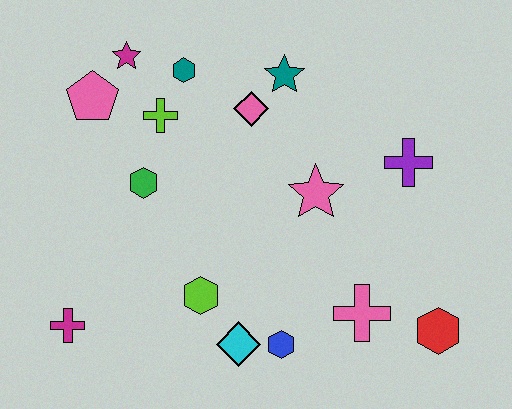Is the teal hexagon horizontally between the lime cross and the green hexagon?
No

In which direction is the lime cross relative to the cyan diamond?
The lime cross is above the cyan diamond.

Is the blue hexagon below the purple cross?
Yes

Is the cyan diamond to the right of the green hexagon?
Yes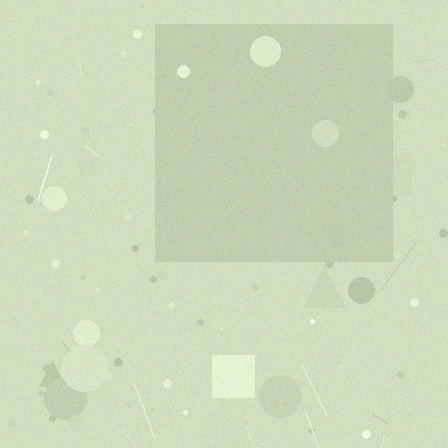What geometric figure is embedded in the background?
A square is embedded in the background.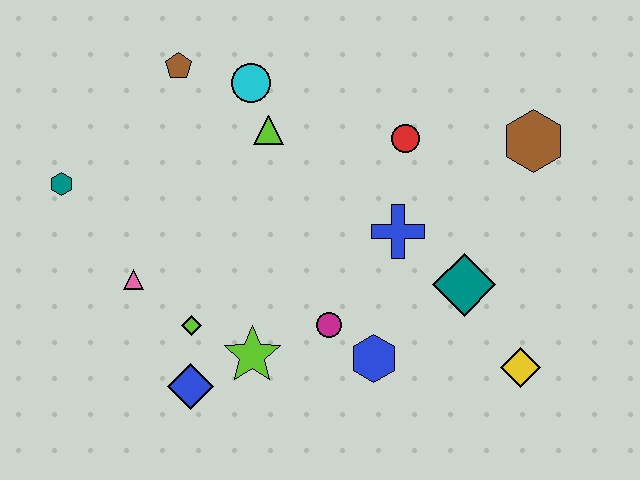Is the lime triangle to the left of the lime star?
No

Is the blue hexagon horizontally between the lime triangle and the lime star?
No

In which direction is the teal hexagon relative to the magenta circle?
The teal hexagon is to the left of the magenta circle.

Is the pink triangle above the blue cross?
No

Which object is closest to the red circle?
The blue cross is closest to the red circle.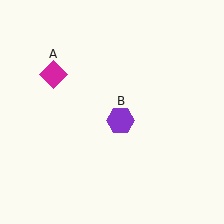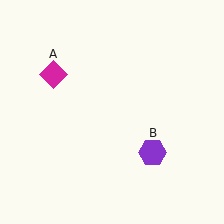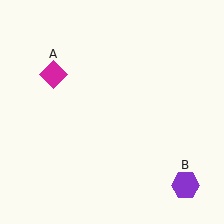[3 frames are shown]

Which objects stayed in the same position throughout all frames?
Magenta diamond (object A) remained stationary.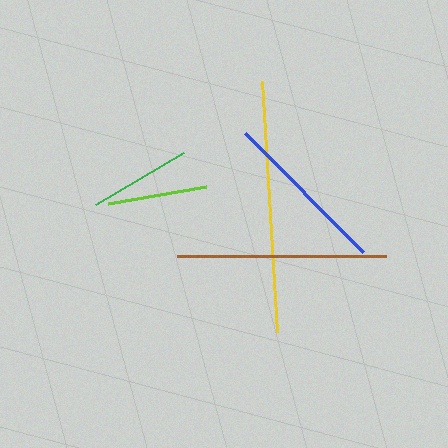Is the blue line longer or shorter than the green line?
The blue line is longer than the green line.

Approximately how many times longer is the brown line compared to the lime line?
The brown line is approximately 2.1 times the length of the lime line.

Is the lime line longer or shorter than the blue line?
The blue line is longer than the lime line.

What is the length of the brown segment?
The brown segment is approximately 209 pixels long.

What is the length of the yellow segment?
The yellow segment is approximately 251 pixels long.